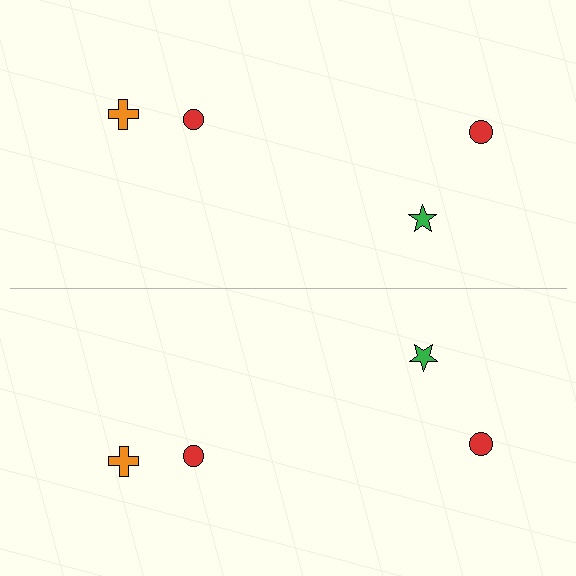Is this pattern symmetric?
Yes, this pattern has bilateral (reflection) symmetry.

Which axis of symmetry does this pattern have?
The pattern has a horizontal axis of symmetry running through the center of the image.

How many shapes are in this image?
There are 8 shapes in this image.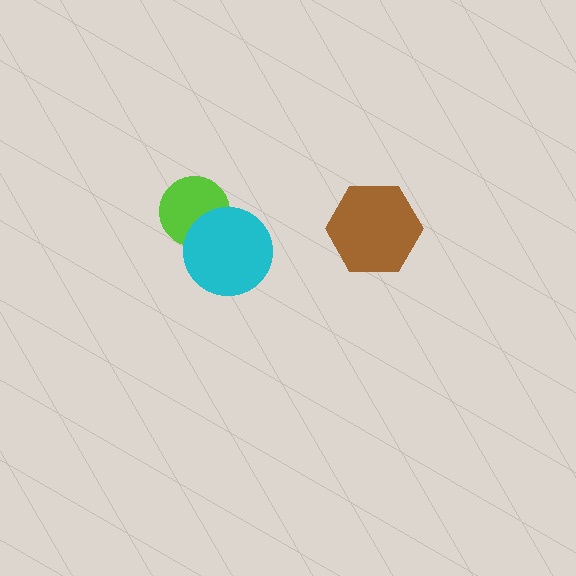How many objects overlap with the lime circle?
1 object overlaps with the lime circle.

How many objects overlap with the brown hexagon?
0 objects overlap with the brown hexagon.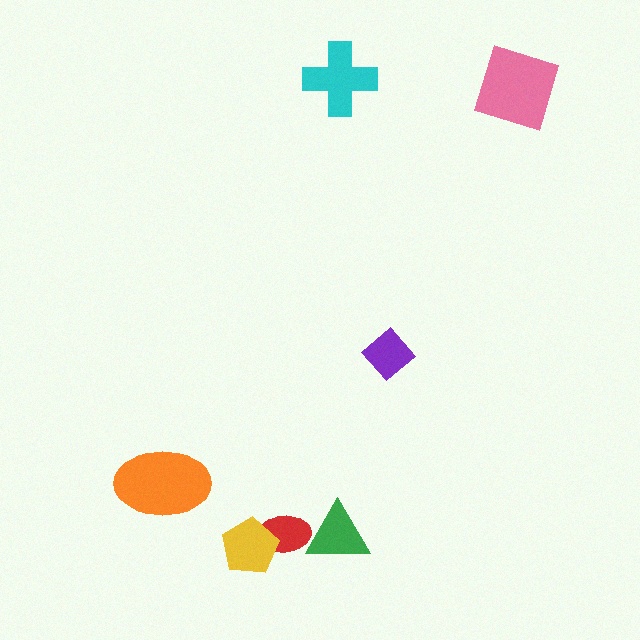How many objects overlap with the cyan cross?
0 objects overlap with the cyan cross.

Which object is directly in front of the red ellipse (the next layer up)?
The yellow pentagon is directly in front of the red ellipse.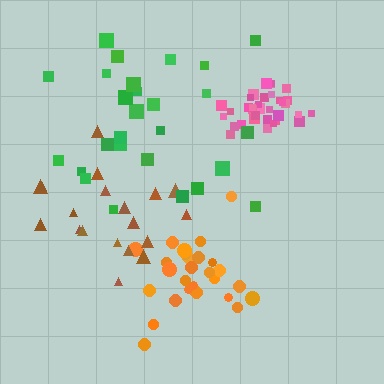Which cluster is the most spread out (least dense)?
Green.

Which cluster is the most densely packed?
Pink.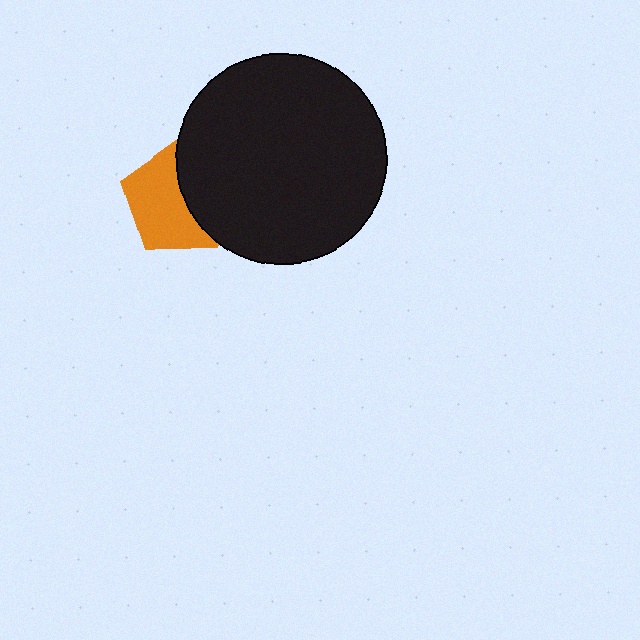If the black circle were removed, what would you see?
You would see the complete orange pentagon.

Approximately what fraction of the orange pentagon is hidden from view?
Roughly 41% of the orange pentagon is hidden behind the black circle.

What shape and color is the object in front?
The object in front is a black circle.